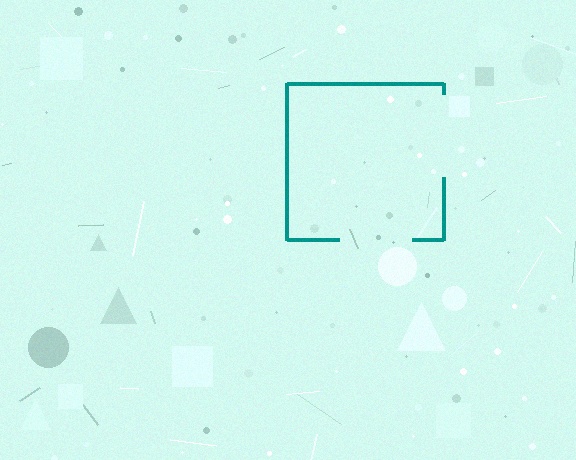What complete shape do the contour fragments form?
The contour fragments form a square.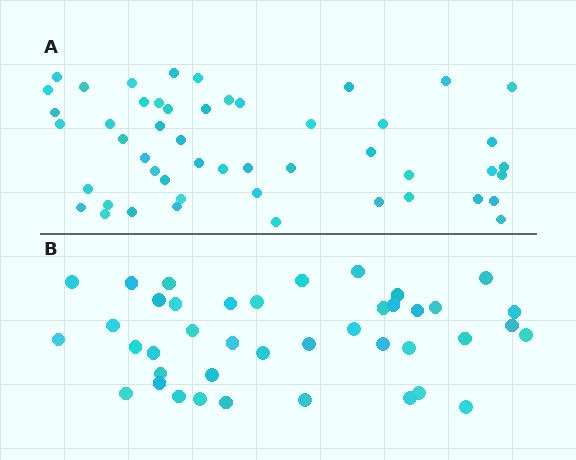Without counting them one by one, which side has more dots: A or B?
Region A (the top region) has more dots.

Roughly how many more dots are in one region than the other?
Region A has roughly 8 or so more dots than region B.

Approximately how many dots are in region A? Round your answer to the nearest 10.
About 50 dots.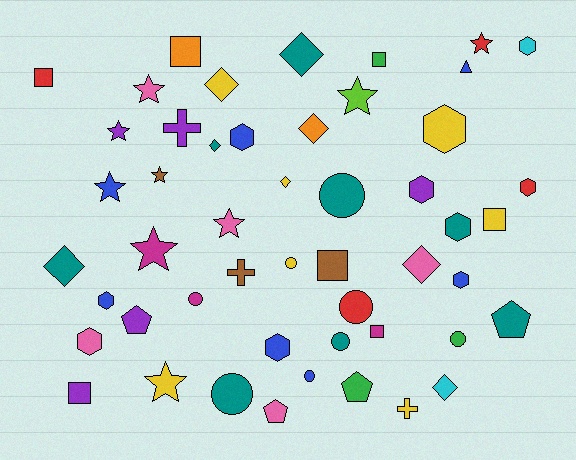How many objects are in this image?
There are 50 objects.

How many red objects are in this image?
There are 4 red objects.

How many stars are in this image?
There are 9 stars.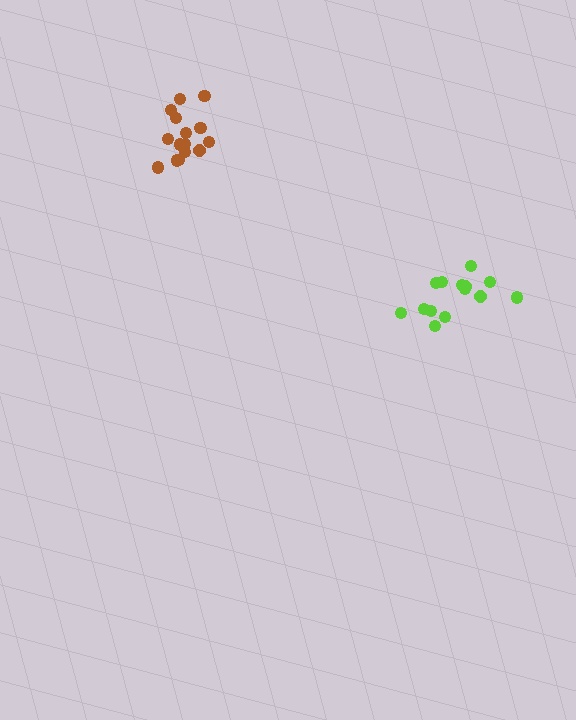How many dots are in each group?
Group 1: 15 dots, Group 2: 14 dots (29 total).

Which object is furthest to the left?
The brown cluster is leftmost.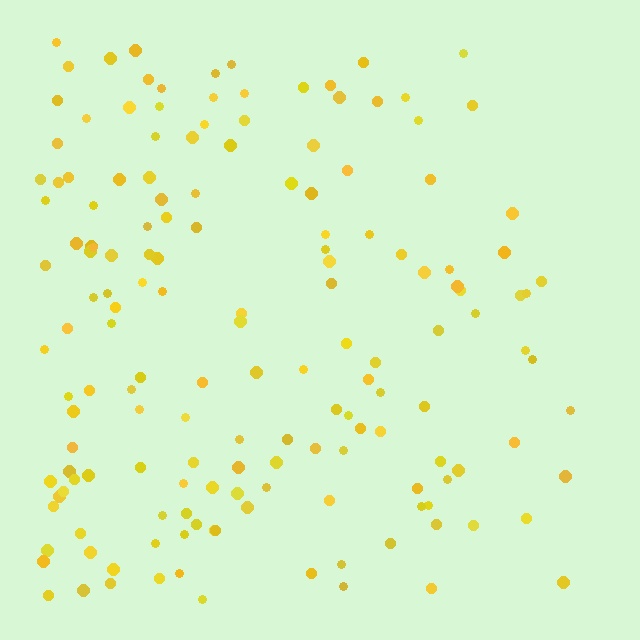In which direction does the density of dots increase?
From right to left, with the left side densest.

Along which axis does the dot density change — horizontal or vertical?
Horizontal.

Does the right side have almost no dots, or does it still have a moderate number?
Still a moderate number, just noticeably fewer than the left.